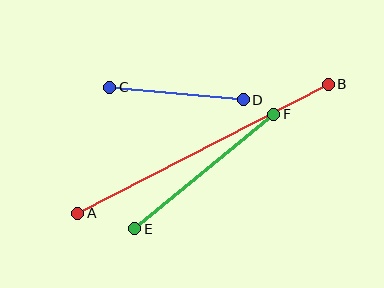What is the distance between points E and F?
The distance is approximately 180 pixels.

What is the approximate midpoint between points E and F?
The midpoint is at approximately (204, 171) pixels.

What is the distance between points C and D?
The distance is approximately 134 pixels.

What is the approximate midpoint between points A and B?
The midpoint is at approximately (203, 149) pixels.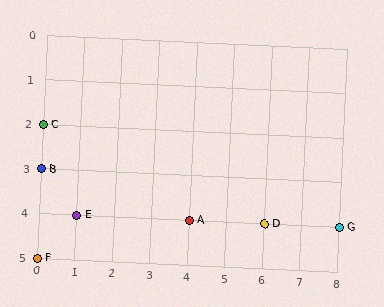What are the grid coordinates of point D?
Point D is at grid coordinates (6, 4).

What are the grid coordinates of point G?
Point G is at grid coordinates (8, 4).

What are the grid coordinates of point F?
Point F is at grid coordinates (0, 5).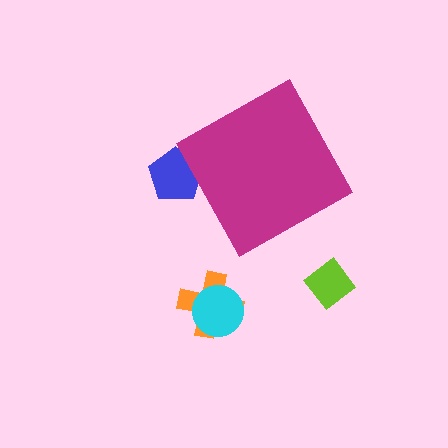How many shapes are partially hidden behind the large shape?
1 shape is partially hidden.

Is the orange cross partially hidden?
No, the orange cross is fully visible.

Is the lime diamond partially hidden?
No, the lime diamond is fully visible.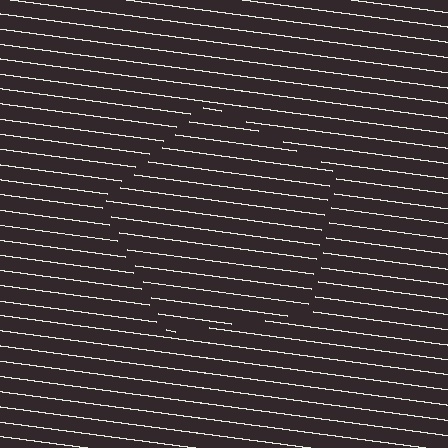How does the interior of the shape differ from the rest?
The interior of the shape contains the same grating, shifted by half a period — the contour is defined by the phase discontinuity where line-ends from the inner and outer gratings abut.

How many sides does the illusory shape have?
5 sides — the line-ends trace a pentagon.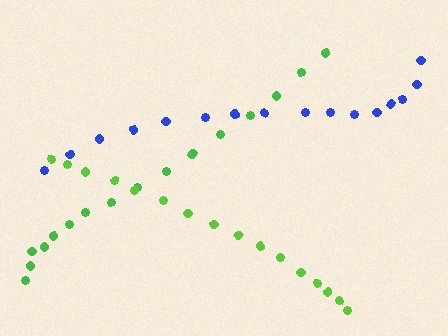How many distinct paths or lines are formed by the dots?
There are 3 distinct paths.